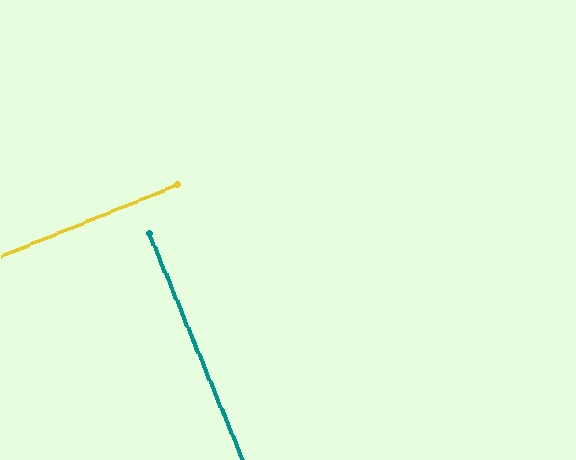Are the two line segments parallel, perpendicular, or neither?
Perpendicular — they meet at approximately 90°.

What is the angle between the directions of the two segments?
Approximately 90 degrees.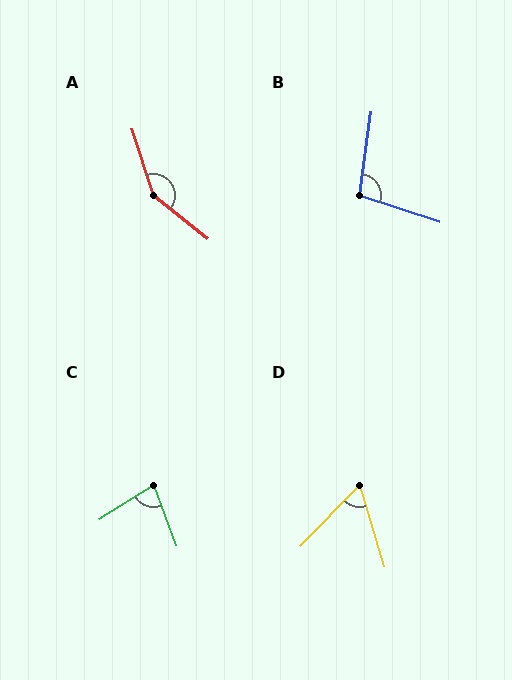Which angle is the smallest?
D, at approximately 61 degrees.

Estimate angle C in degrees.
Approximately 78 degrees.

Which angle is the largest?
A, at approximately 147 degrees.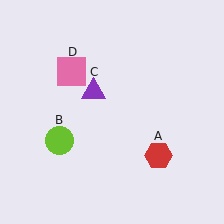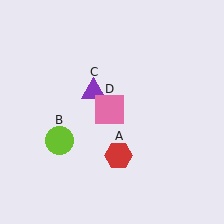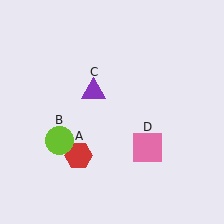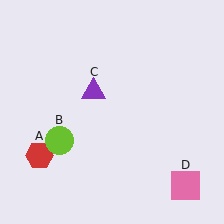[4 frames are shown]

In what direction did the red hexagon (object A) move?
The red hexagon (object A) moved left.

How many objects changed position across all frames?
2 objects changed position: red hexagon (object A), pink square (object D).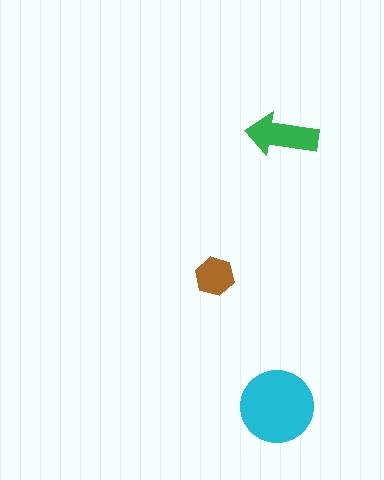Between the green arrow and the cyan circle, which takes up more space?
The cyan circle.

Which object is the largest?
The cyan circle.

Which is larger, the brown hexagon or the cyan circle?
The cyan circle.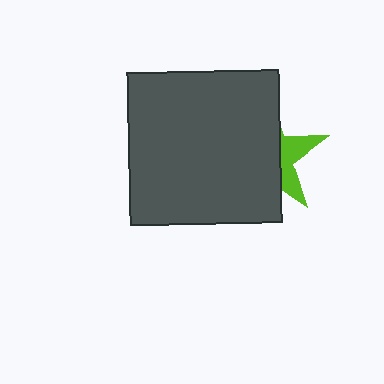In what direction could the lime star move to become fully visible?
The lime star could move right. That would shift it out from behind the dark gray square entirely.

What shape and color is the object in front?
The object in front is a dark gray square.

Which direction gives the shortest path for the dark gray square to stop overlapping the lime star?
Moving left gives the shortest separation.